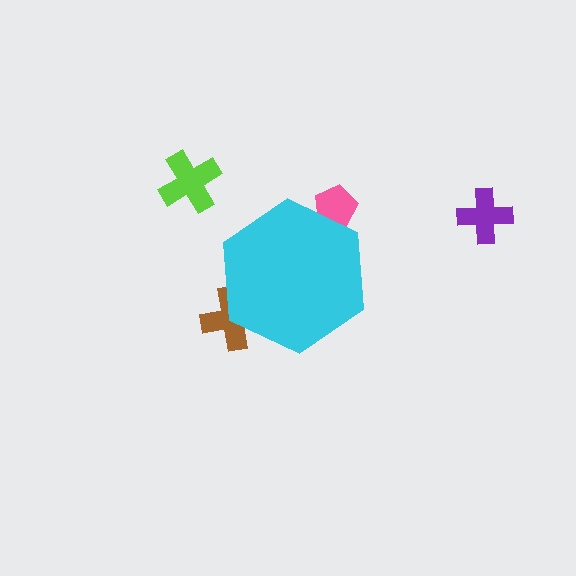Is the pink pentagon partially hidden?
Yes, the pink pentagon is partially hidden behind the cyan hexagon.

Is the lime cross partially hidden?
No, the lime cross is fully visible.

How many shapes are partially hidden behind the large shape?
2 shapes are partially hidden.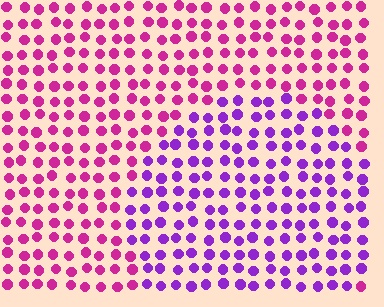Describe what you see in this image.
The image is filled with small magenta elements in a uniform arrangement. A circle-shaped region is visible where the elements are tinted to a slightly different hue, forming a subtle color boundary.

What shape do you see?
I see a circle.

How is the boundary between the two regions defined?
The boundary is defined purely by a slight shift in hue (about 41 degrees). Spacing, size, and orientation are identical on both sides.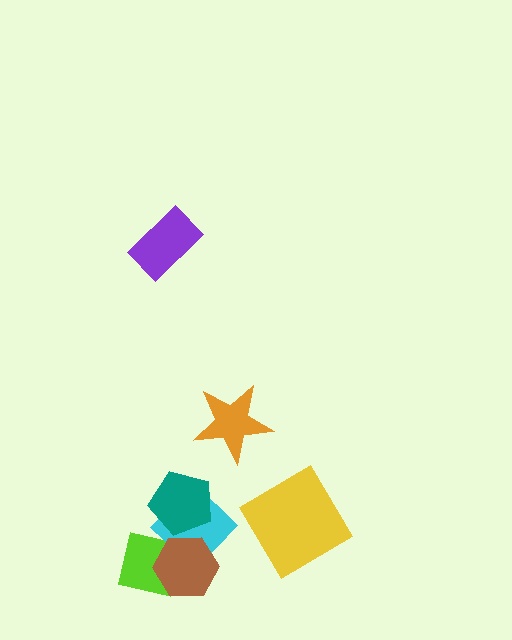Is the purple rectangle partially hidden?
No, no other shape covers it.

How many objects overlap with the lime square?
1 object overlaps with the lime square.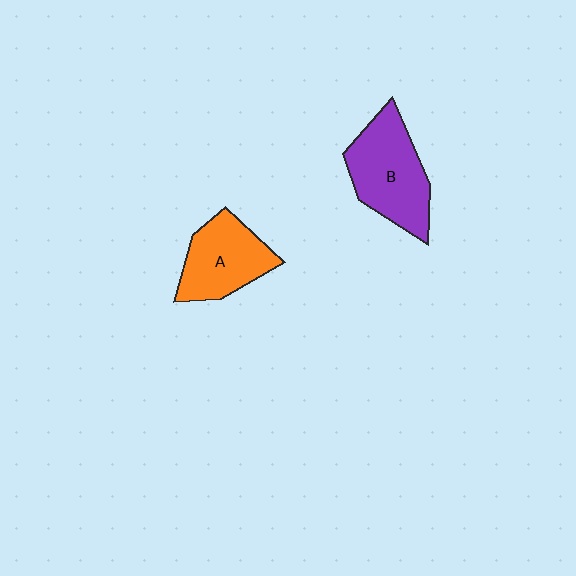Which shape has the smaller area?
Shape A (orange).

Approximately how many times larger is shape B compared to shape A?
Approximately 1.2 times.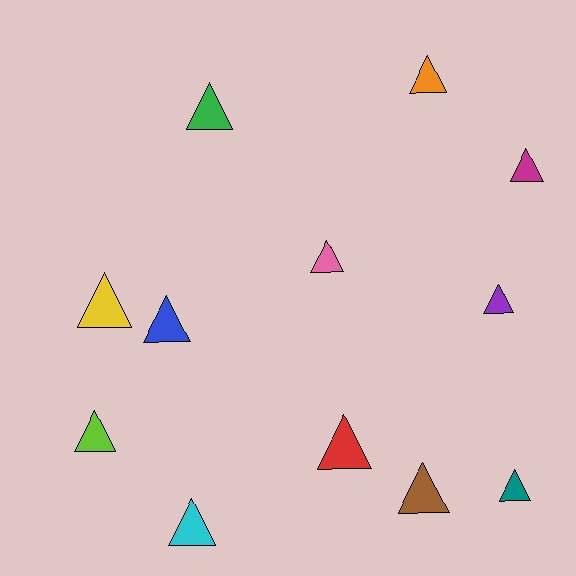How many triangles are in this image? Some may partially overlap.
There are 12 triangles.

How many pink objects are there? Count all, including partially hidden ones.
There is 1 pink object.